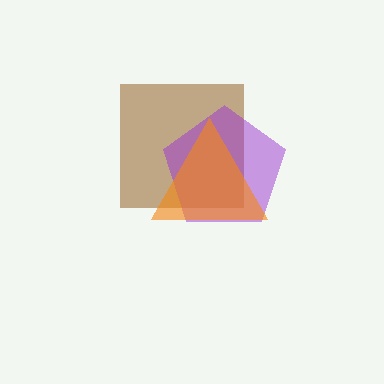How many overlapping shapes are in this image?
There are 3 overlapping shapes in the image.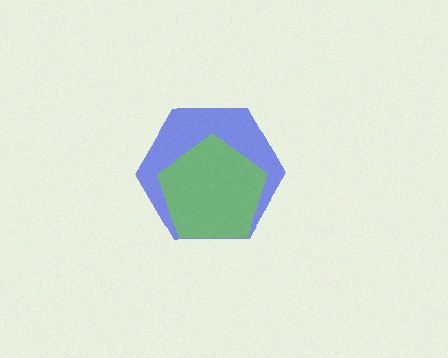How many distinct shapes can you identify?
There are 2 distinct shapes: a blue hexagon, a lime pentagon.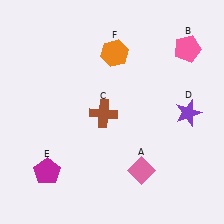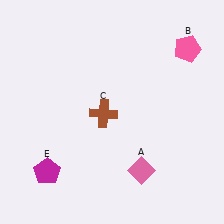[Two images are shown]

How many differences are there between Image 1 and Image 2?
There are 2 differences between the two images.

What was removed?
The purple star (D), the orange hexagon (F) were removed in Image 2.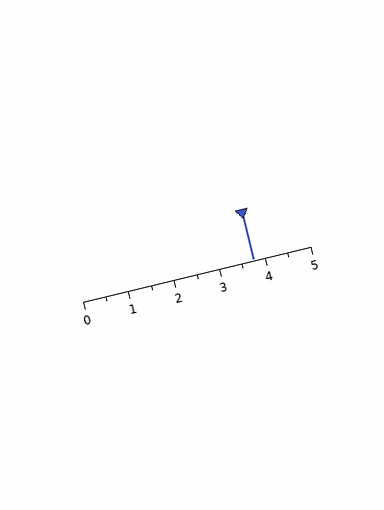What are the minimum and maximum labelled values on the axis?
The axis runs from 0 to 5.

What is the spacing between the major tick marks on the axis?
The major ticks are spaced 1 apart.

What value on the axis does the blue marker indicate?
The marker indicates approximately 3.8.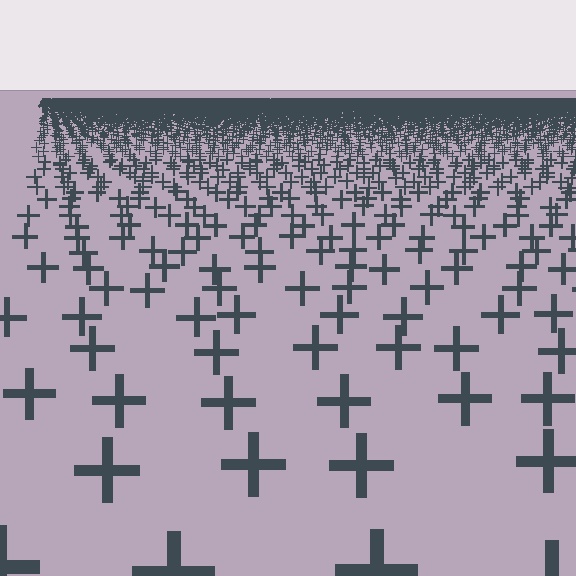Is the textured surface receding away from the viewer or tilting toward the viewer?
The surface is receding away from the viewer. Texture elements get smaller and denser toward the top.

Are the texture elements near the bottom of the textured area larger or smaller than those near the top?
Larger. Near the bottom, elements are closer to the viewer and appear at a bigger on-screen size.